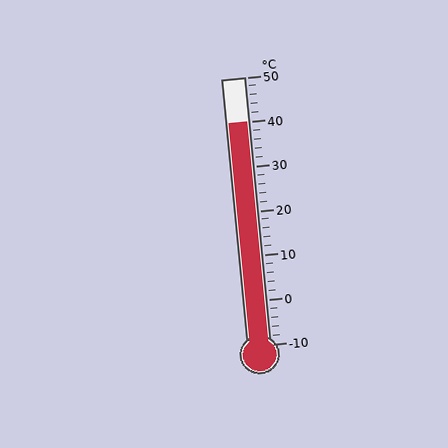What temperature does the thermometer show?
The thermometer shows approximately 40°C.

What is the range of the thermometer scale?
The thermometer scale ranges from -10°C to 50°C.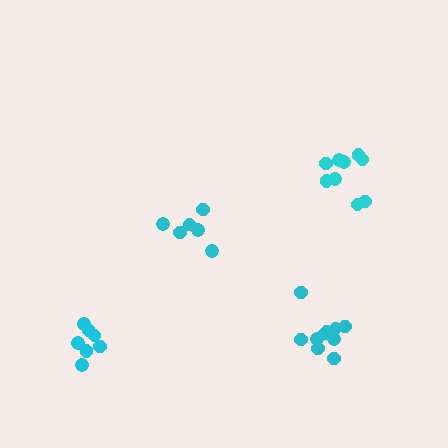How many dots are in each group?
Group 1: 11 dots, Group 2: 6 dots, Group 3: 7 dots, Group 4: 10 dots (34 total).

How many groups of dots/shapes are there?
There are 4 groups.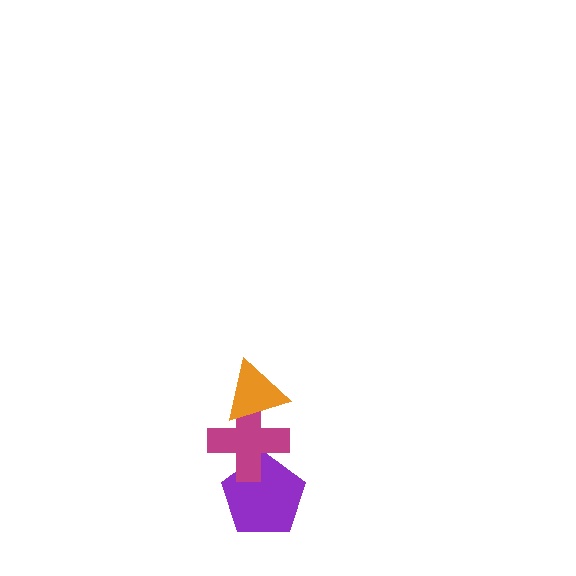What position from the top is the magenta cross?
The magenta cross is 2nd from the top.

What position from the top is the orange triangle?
The orange triangle is 1st from the top.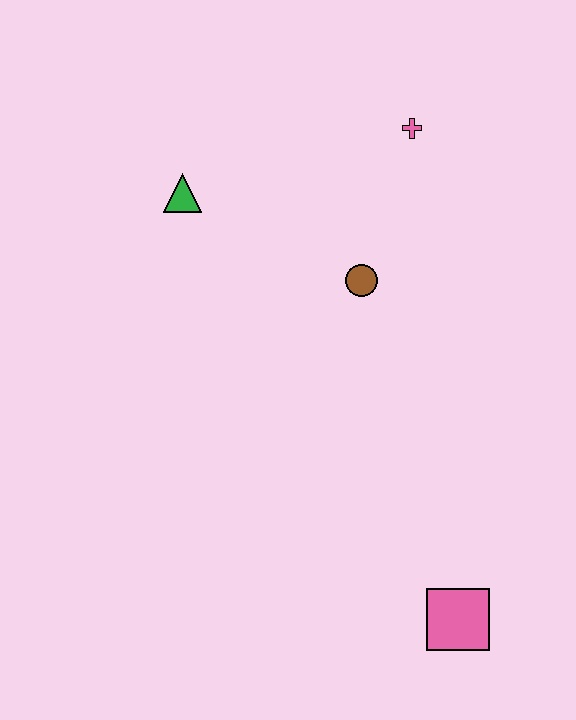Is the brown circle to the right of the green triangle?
Yes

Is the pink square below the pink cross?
Yes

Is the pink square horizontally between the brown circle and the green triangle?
No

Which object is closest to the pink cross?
The brown circle is closest to the pink cross.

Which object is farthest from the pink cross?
The pink square is farthest from the pink cross.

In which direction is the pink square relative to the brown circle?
The pink square is below the brown circle.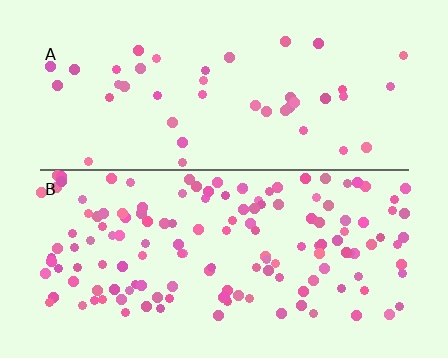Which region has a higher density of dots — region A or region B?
B (the bottom).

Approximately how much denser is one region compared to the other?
Approximately 3.3× — region B over region A.